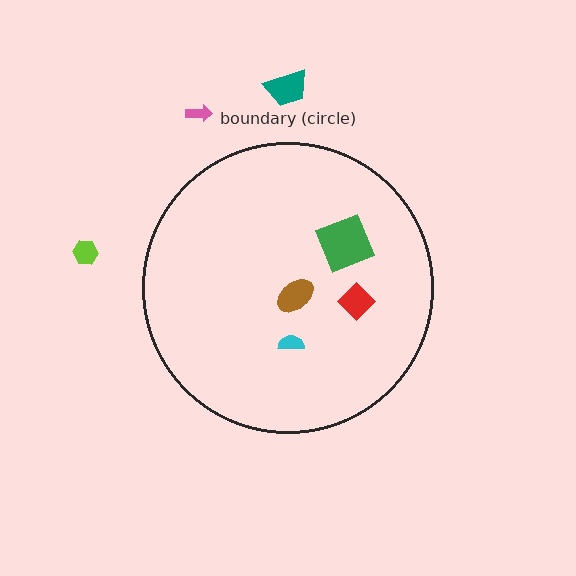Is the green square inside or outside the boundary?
Inside.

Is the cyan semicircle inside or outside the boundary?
Inside.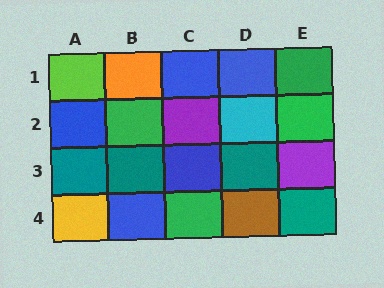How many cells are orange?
1 cell is orange.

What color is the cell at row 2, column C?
Purple.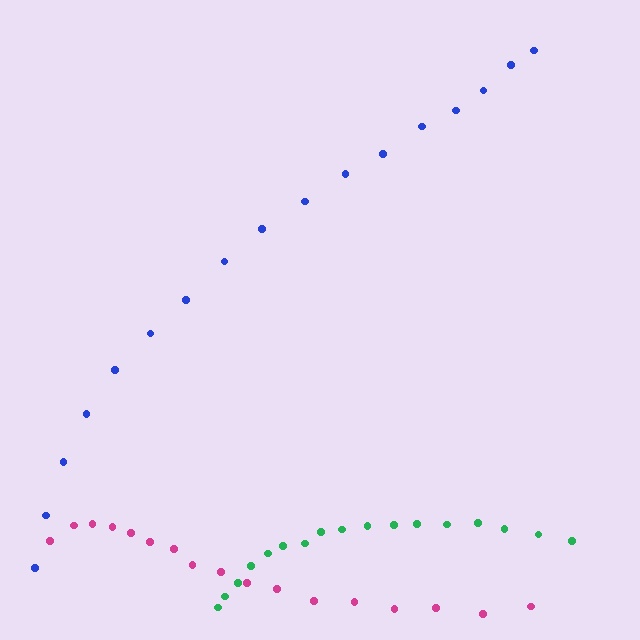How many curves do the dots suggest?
There are 3 distinct paths.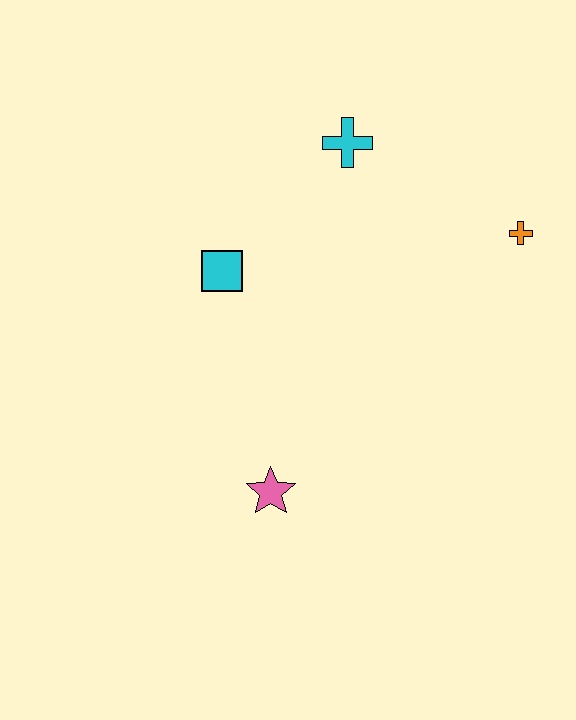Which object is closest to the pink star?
The cyan square is closest to the pink star.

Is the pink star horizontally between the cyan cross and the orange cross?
No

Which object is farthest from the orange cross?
The pink star is farthest from the orange cross.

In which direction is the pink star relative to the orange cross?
The pink star is below the orange cross.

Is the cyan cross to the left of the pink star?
No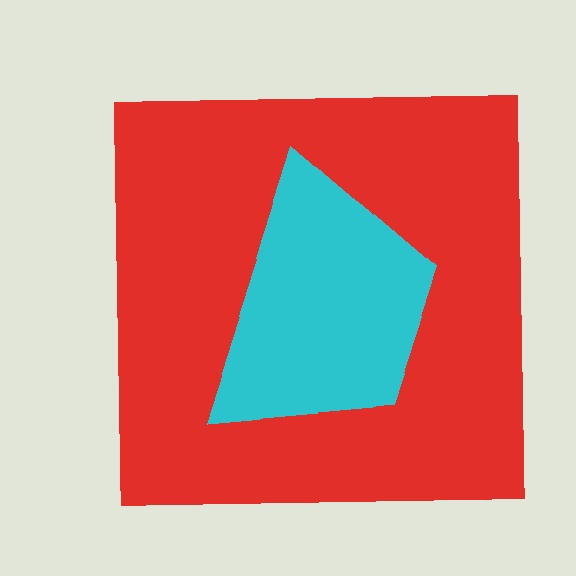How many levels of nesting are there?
2.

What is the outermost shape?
The red square.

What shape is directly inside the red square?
The cyan trapezoid.